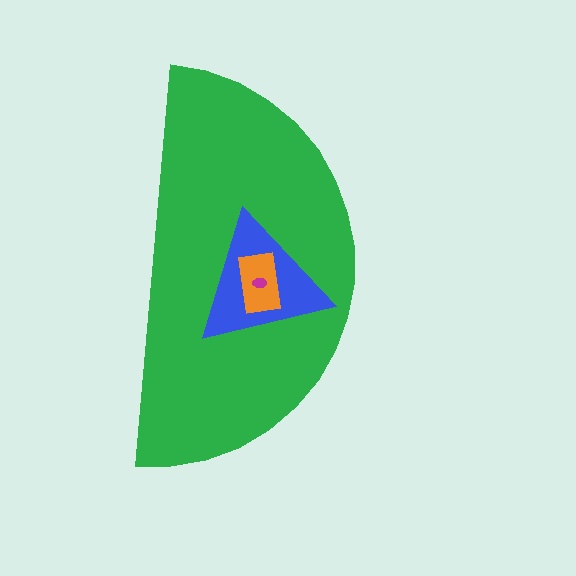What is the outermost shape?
The green semicircle.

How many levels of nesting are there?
4.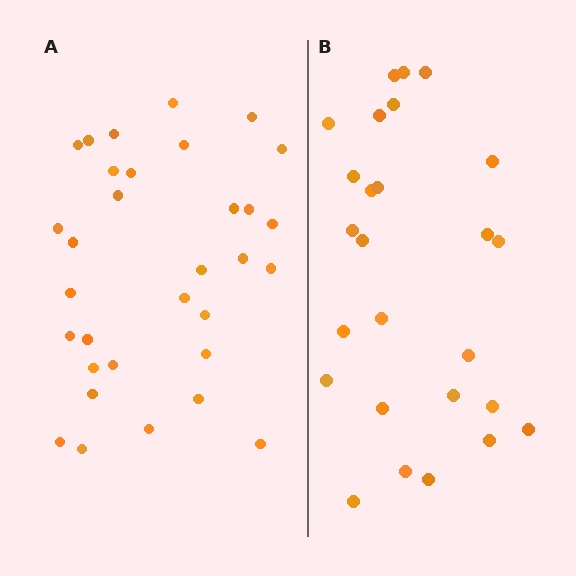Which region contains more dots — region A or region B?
Region A (the left region) has more dots.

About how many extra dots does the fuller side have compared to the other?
Region A has about 6 more dots than region B.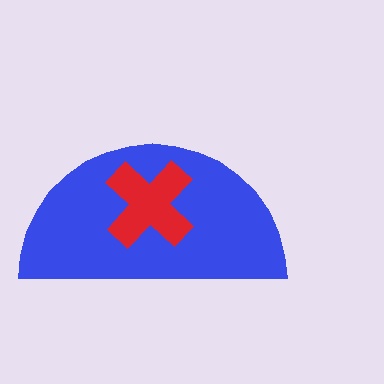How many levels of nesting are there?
2.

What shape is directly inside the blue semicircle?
The red cross.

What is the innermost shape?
The red cross.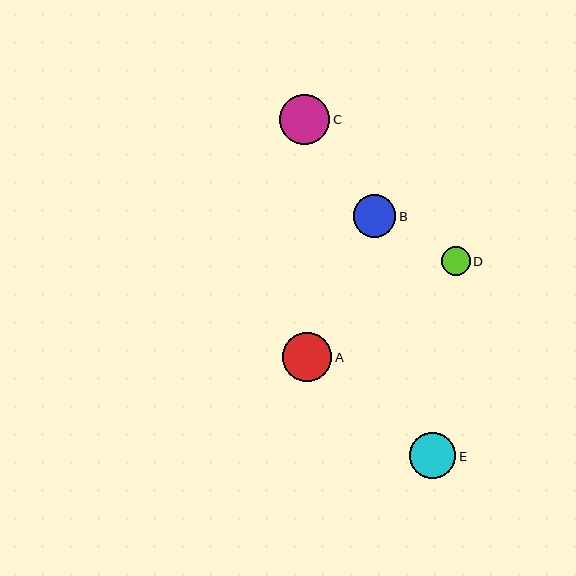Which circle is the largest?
Circle C is the largest with a size of approximately 51 pixels.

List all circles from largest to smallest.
From largest to smallest: C, A, E, B, D.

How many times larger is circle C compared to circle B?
Circle C is approximately 1.2 times the size of circle B.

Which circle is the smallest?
Circle D is the smallest with a size of approximately 29 pixels.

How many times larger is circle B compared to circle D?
Circle B is approximately 1.5 times the size of circle D.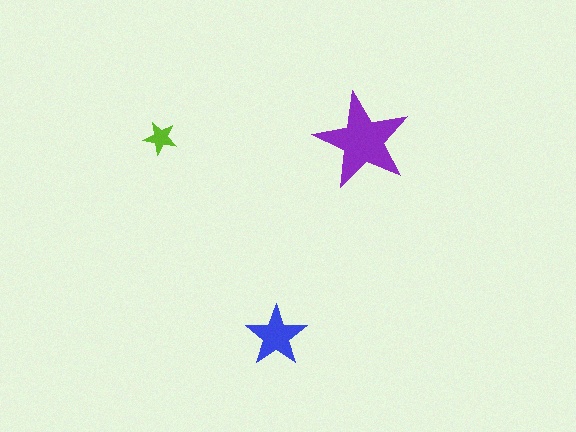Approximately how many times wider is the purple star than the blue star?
About 1.5 times wider.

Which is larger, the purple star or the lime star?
The purple one.